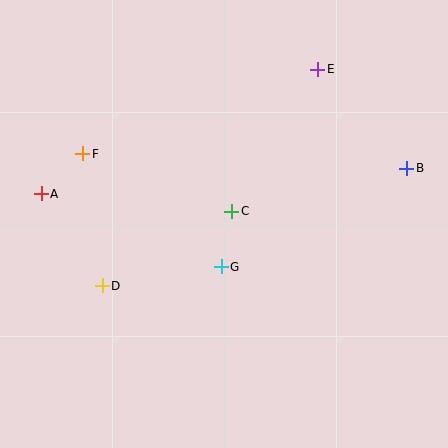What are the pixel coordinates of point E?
Point E is at (318, 69).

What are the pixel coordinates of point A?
Point A is at (41, 194).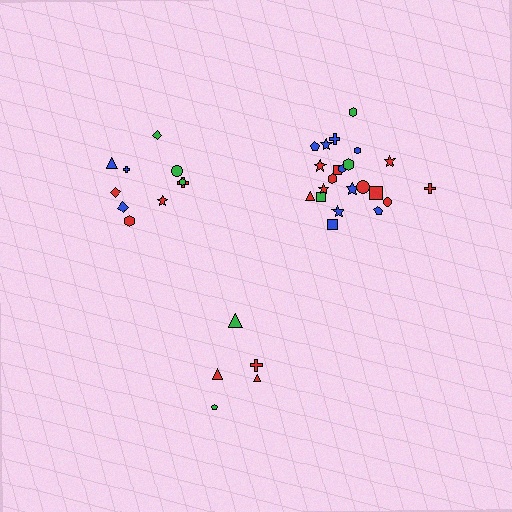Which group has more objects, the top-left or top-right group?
The top-right group.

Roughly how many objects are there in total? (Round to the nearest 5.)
Roughly 35 objects in total.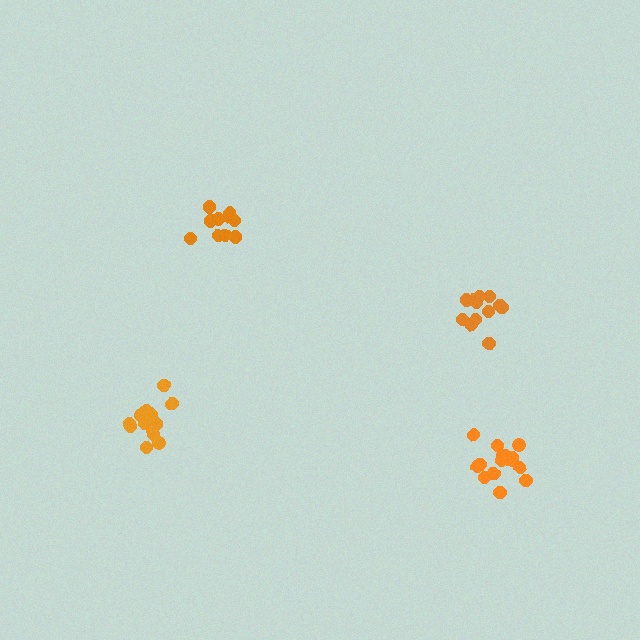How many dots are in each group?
Group 1: 12 dots, Group 2: 16 dots, Group 3: 16 dots, Group 4: 11 dots (55 total).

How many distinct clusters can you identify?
There are 4 distinct clusters.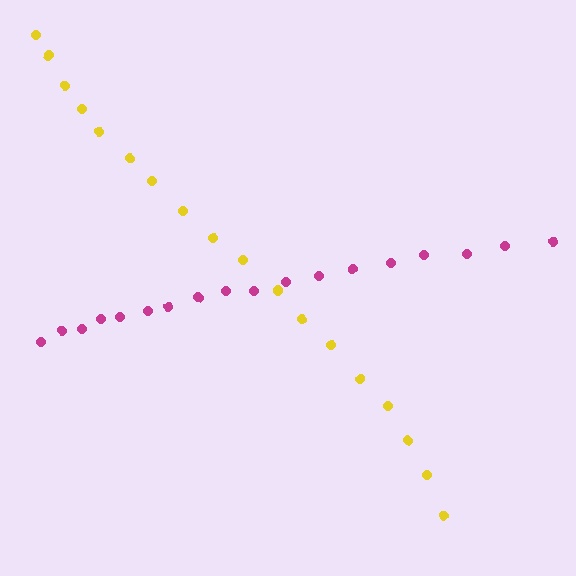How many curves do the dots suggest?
There are 2 distinct paths.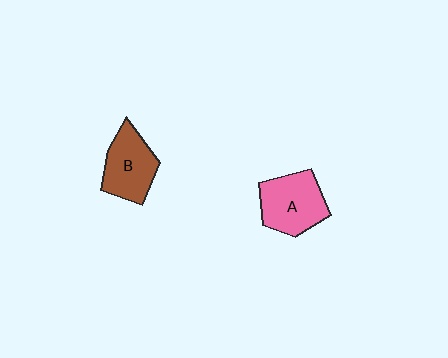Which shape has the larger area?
Shape A (pink).